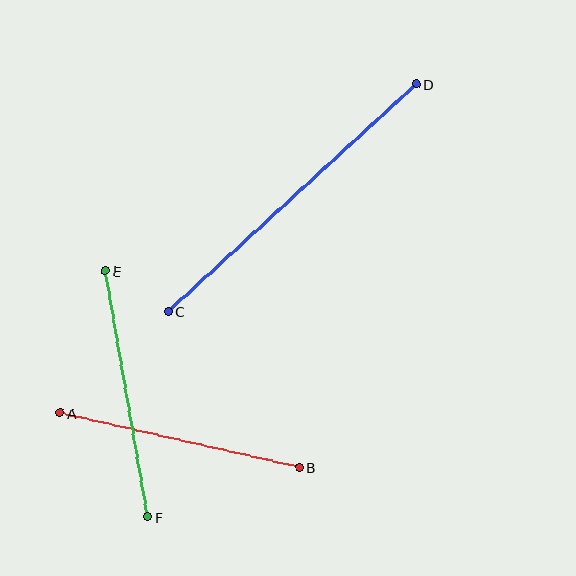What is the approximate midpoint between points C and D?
The midpoint is at approximately (292, 198) pixels.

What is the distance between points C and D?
The distance is approximately 336 pixels.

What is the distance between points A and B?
The distance is approximately 245 pixels.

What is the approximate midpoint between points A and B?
The midpoint is at approximately (180, 440) pixels.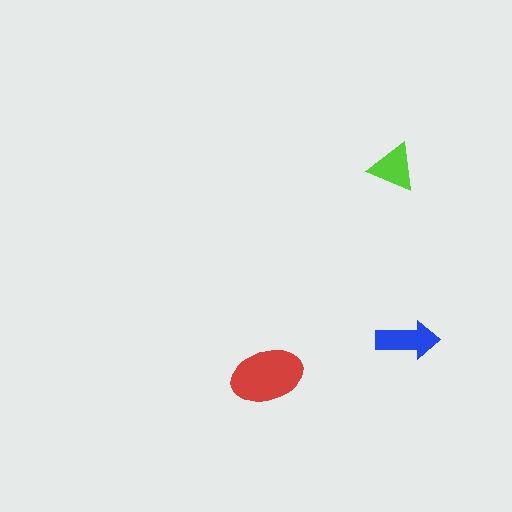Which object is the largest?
The red ellipse.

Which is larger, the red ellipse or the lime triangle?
The red ellipse.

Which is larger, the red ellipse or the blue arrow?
The red ellipse.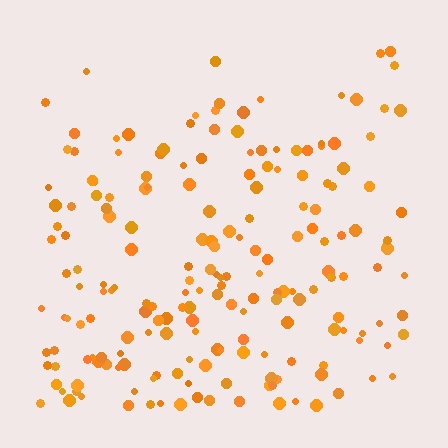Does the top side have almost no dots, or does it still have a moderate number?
Still a moderate number, just noticeably fewer than the bottom.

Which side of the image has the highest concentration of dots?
The bottom.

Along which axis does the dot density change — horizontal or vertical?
Vertical.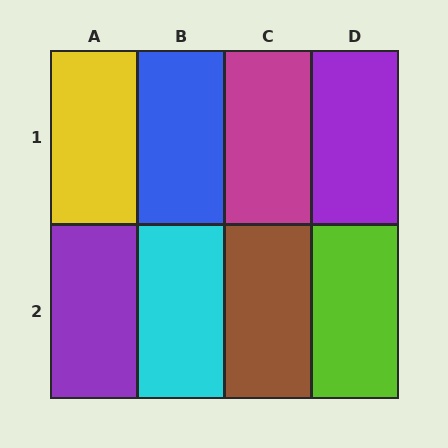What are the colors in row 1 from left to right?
Yellow, blue, magenta, purple.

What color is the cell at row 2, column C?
Brown.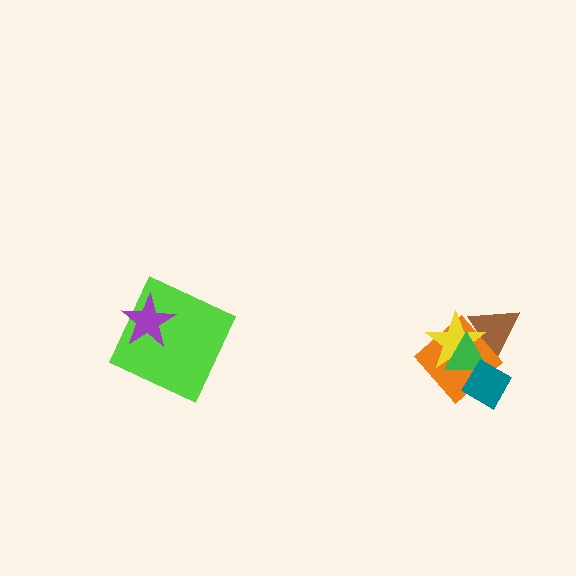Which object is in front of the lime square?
The purple star is in front of the lime square.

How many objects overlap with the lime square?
1 object overlaps with the lime square.